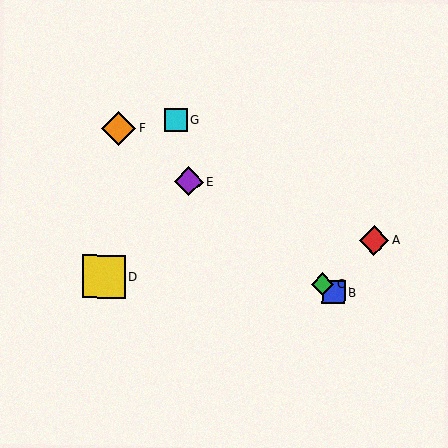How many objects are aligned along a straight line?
4 objects (B, C, E, F) are aligned along a straight line.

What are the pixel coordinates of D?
Object D is at (104, 276).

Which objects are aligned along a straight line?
Objects B, C, E, F are aligned along a straight line.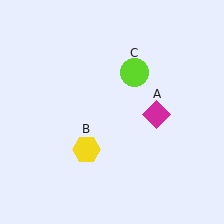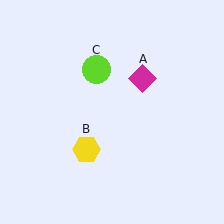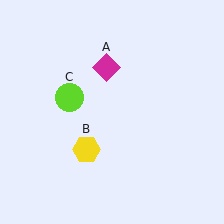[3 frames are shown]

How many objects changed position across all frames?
2 objects changed position: magenta diamond (object A), lime circle (object C).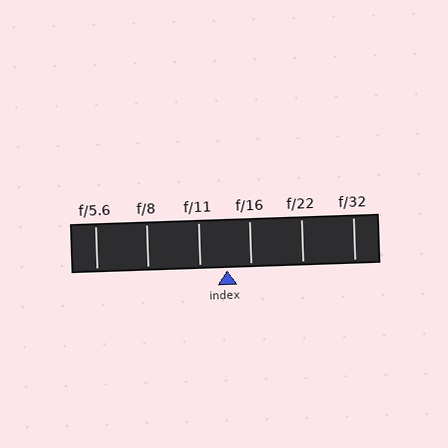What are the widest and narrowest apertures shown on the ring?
The widest aperture shown is f/5.6 and the narrowest is f/32.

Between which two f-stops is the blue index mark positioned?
The index mark is between f/11 and f/16.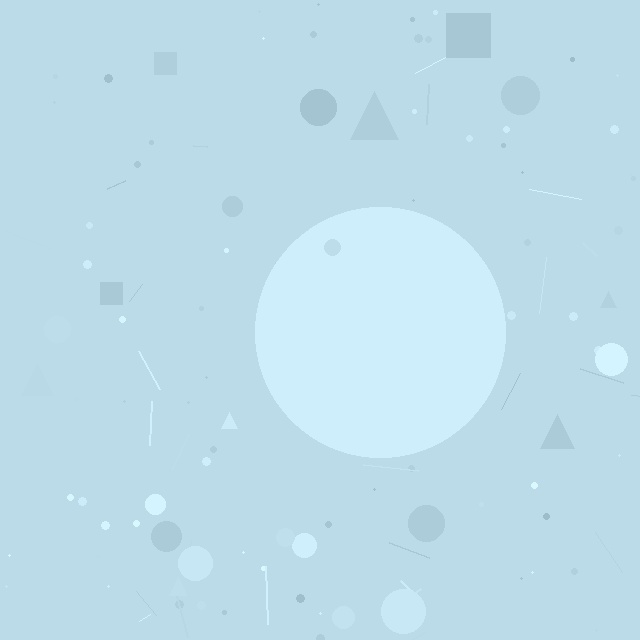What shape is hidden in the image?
A circle is hidden in the image.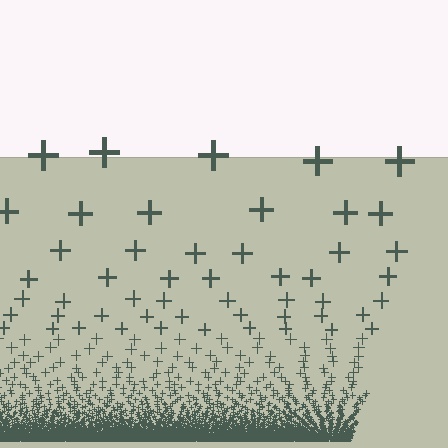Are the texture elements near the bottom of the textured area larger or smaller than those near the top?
Smaller. The gradient is inverted — elements near the bottom are smaller and denser.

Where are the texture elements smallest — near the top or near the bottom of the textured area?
Near the bottom.